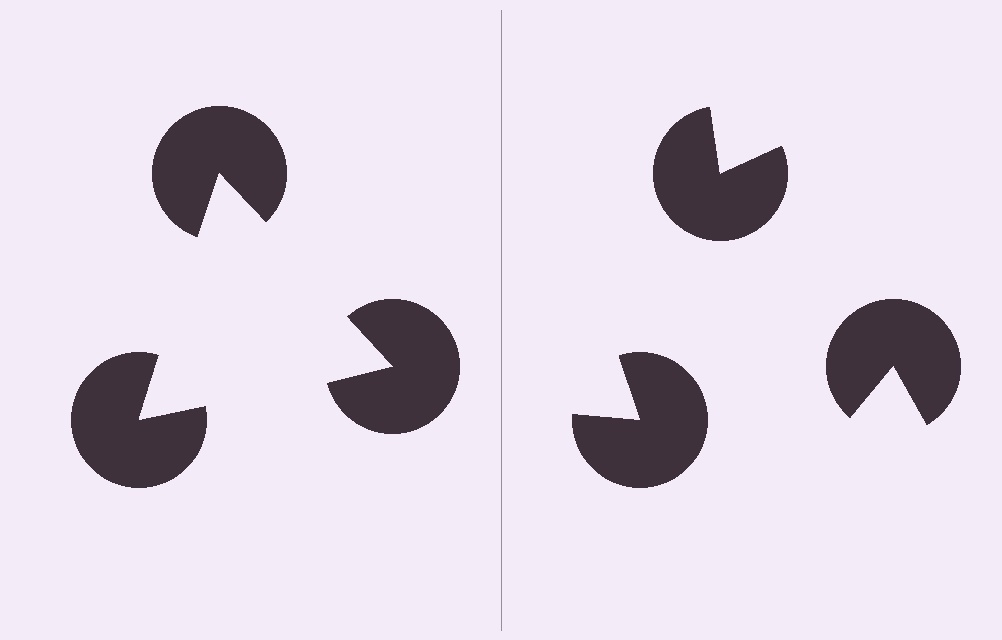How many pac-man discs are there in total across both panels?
6 — 3 on each side.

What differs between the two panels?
The pac-man discs are positioned identically on both sides; only the wedge orientations differ. On the left they align to a triangle; on the right they are misaligned.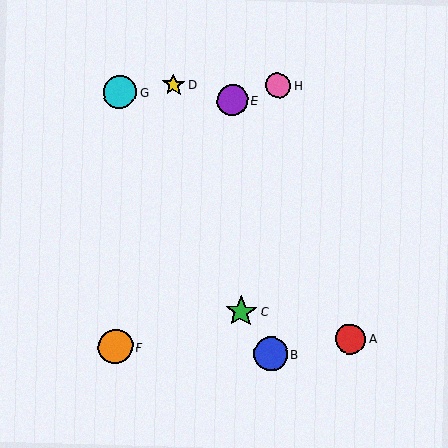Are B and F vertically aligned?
No, B is at x≈271 and F is at x≈115.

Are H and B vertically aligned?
Yes, both are at x≈278.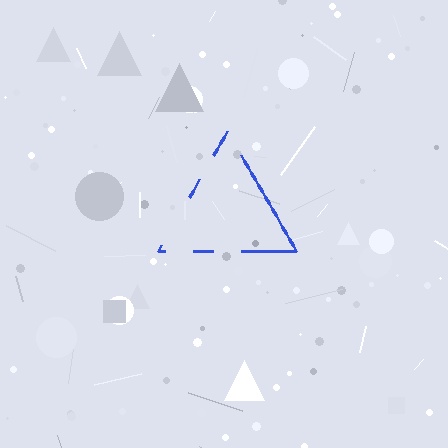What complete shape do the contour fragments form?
The contour fragments form a triangle.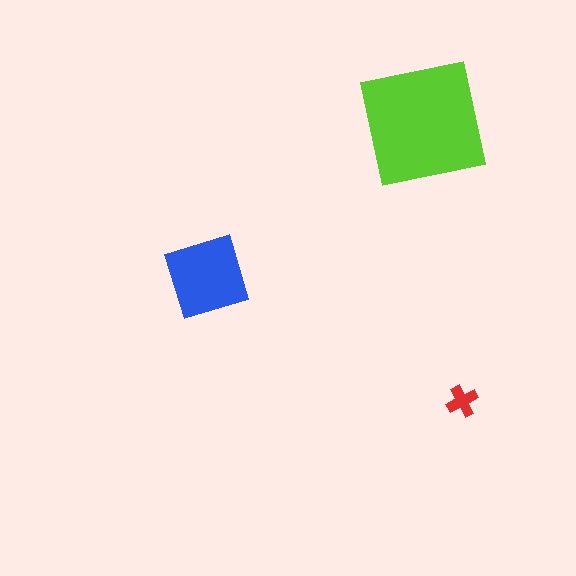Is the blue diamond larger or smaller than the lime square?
Smaller.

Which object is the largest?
The lime square.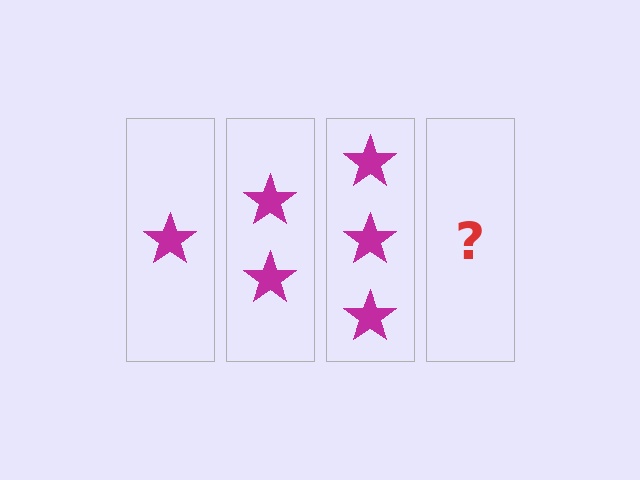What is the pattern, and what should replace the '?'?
The pattern is that each step adds one more star. The '?' should be 4 stars.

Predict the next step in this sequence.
The next step is 4 stars.